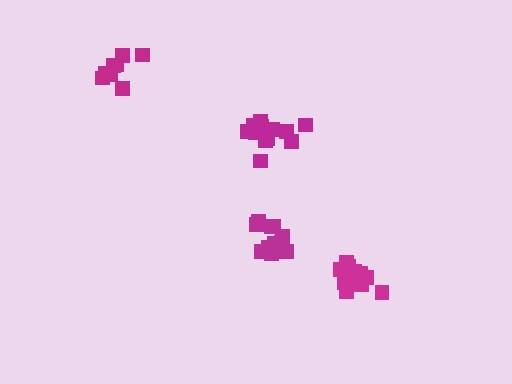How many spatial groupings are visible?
There are 4 spatial groupings.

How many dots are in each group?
Group 1: 8 dots, Group 2: 13 dots, Group 3: 12 dots, Group 4: 11 dots (44 total).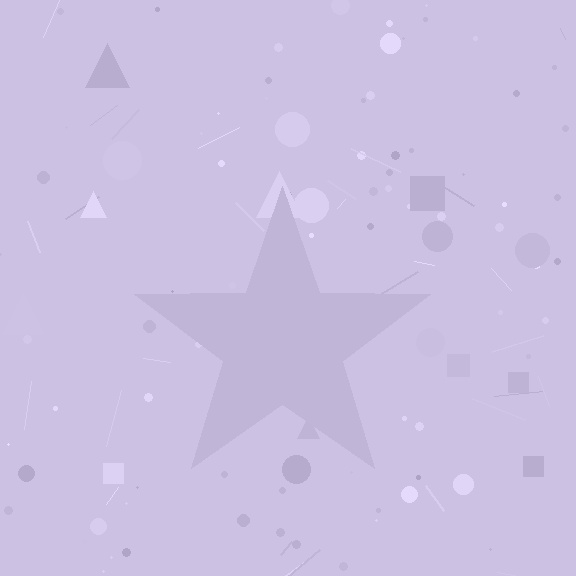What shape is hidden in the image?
A star is hidden in the image.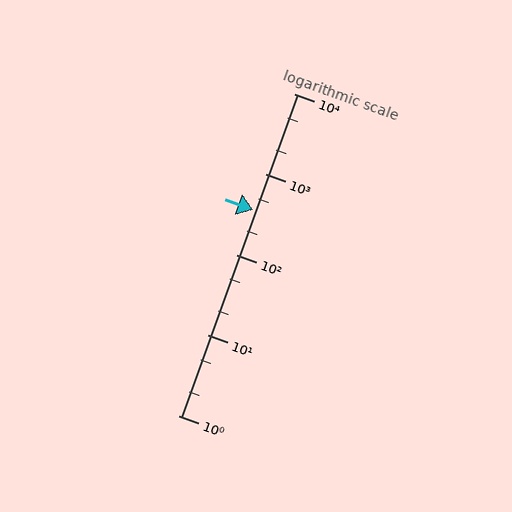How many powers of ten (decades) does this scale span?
The scale spans 4 decades, from 1 to 10000.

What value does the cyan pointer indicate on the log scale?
The pointer indicates approximately 360.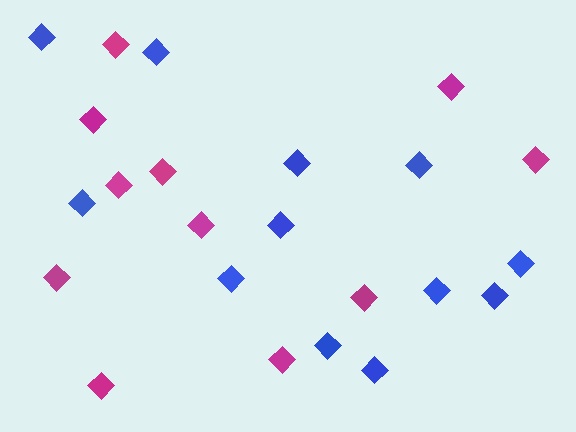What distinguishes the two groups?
There are 2 groups: one group of magenta diamonds (11) and one group of blue diamonds (12).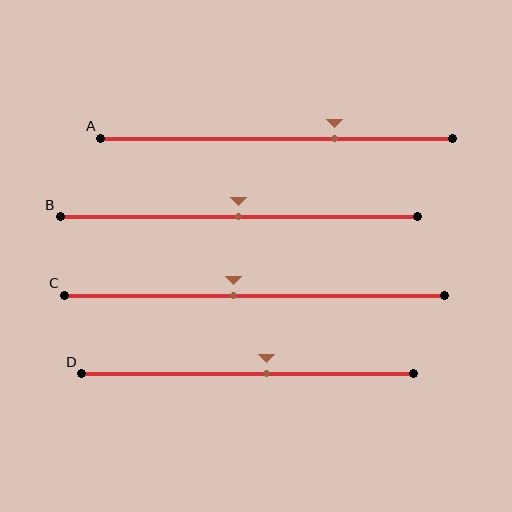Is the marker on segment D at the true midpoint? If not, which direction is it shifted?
No, the marker on segment D is shifted to the right by about 6% of the segment length.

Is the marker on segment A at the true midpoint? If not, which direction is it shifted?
No, the marker on segment A is shifted to the right by about 17% of the segment length.